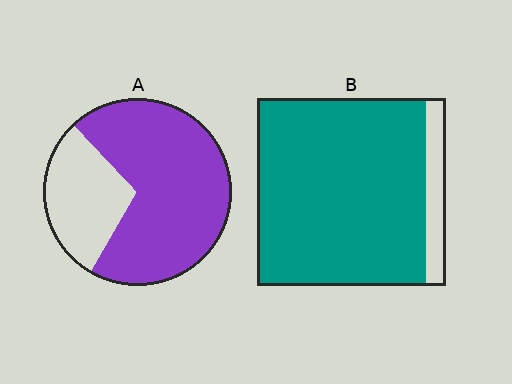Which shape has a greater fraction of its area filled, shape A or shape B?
Shape B.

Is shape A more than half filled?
Yes.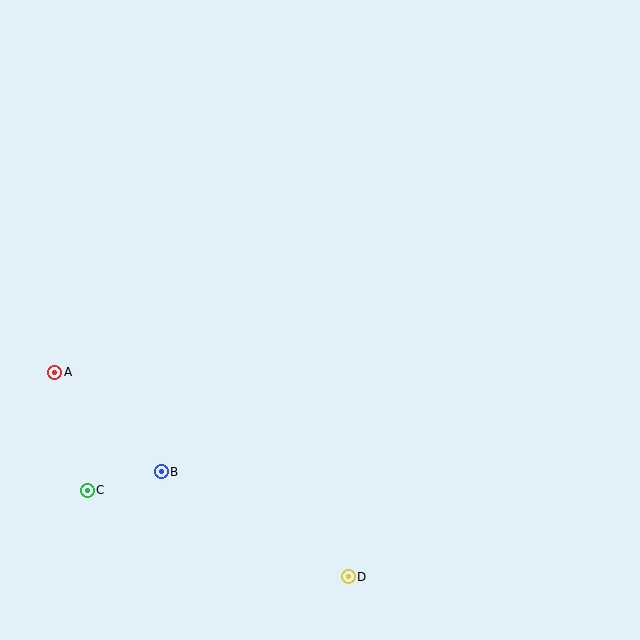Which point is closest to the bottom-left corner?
Point C is closest to the bottom-left corner.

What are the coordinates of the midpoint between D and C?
The midpoint between D and C is at (218, 533).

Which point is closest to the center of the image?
Point B at (161, 472) is closest to the center.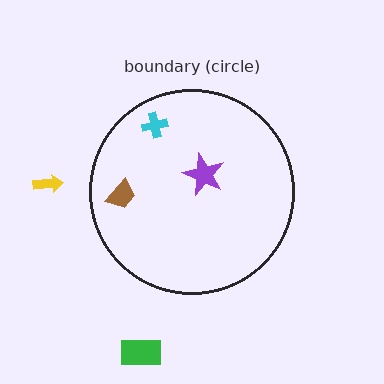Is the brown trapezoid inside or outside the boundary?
Inside.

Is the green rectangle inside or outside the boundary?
Outside.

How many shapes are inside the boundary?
3 inside, 2 outside.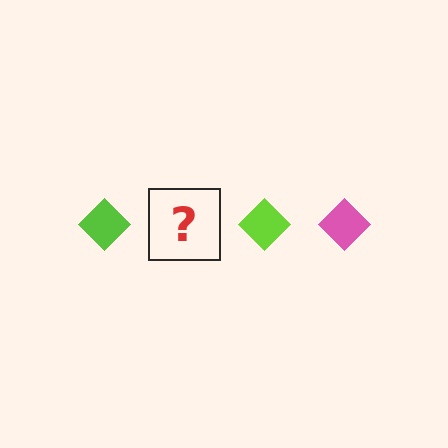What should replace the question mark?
The question mark should be replaced with a pink diamond.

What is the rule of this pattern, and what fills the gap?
The rule is that the pattern cycles through lime, pink diamonds. The gap should be filled with a pink diamond.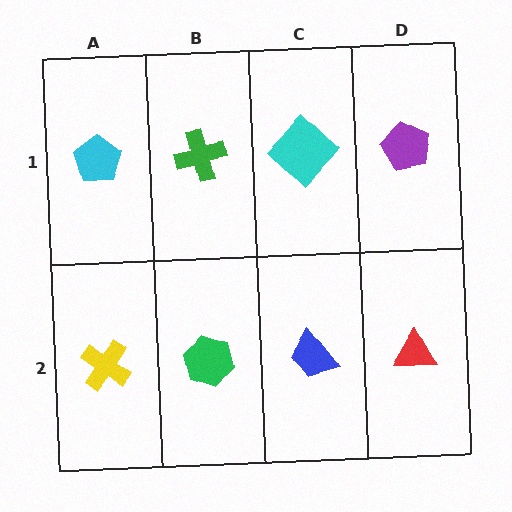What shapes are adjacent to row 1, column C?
A blue trapezoid (row 2, column C), a green cross (row 1, column B), a purple pentagon (row 1, column D).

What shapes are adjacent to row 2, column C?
A cyan diamond (row 1, column C), a green hexagon (row 2, column B), a red triangle (row 2, column D).